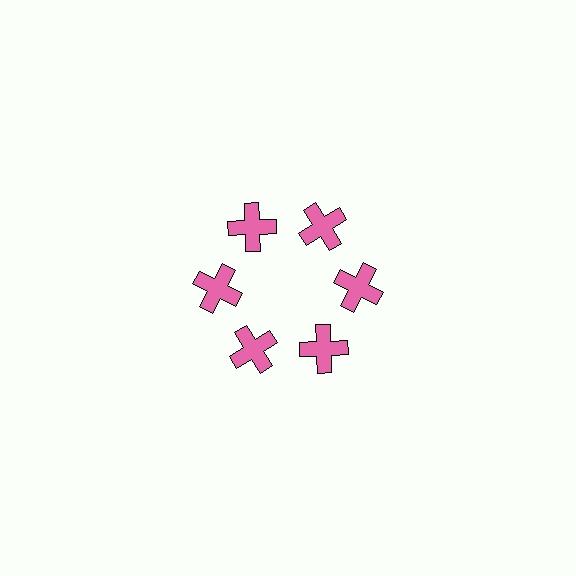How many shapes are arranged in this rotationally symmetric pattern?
There are 6 shapes, arranged in 6 groups of 1.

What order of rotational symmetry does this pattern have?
This pattern has 6-fold rotational symmetry.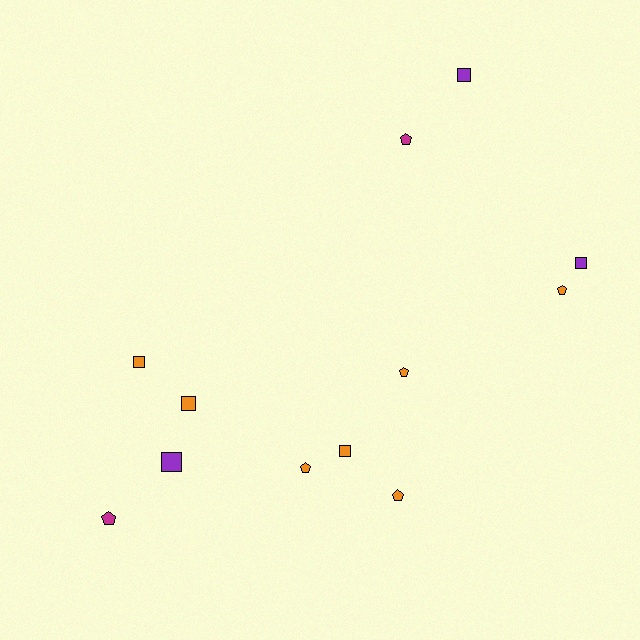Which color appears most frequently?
Orange, with 7 objects.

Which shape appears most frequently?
Pentagon, with 6 objects.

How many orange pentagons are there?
There are 4 orange pentagons.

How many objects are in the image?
There are 12 objects.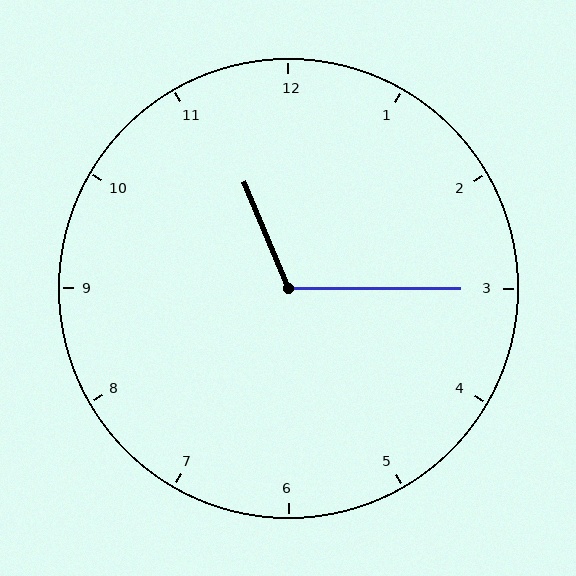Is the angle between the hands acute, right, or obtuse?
It is obtuse.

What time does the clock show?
11:15.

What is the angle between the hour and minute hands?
Approximately 112 degrees.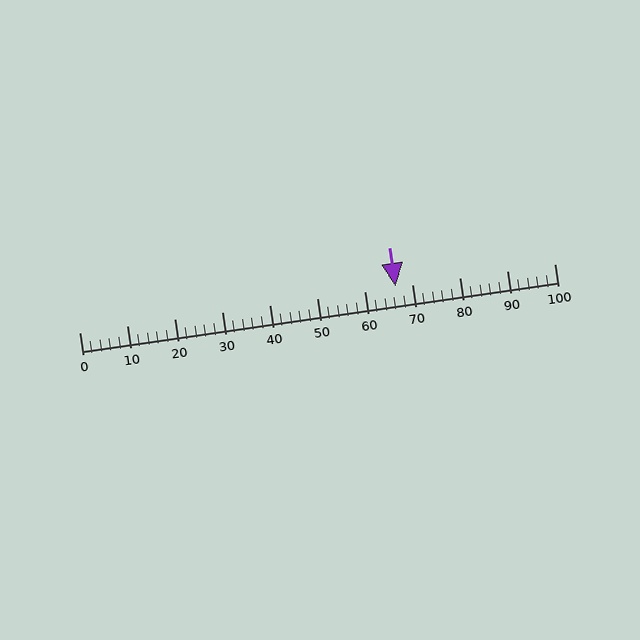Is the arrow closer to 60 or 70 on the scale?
The arrow is closer to 70.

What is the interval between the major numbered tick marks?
The major tick marks are spaced 10 units apart.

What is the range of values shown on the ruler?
The ruler shows values from 0 to 100.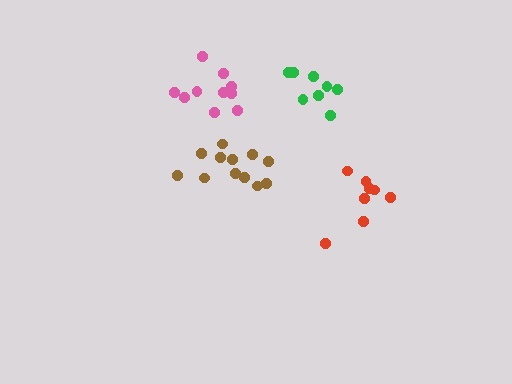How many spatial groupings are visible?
There are 4 spatial groupings.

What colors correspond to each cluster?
The clusters are colored: brown, pink, green, red.